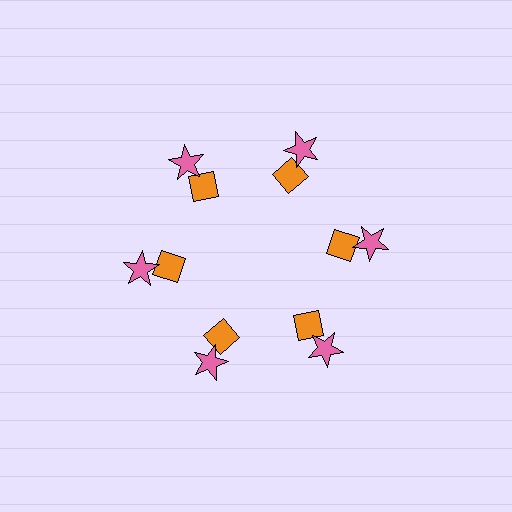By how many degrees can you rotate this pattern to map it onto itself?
The pattern maps onto itself every 60 degrees of rotation.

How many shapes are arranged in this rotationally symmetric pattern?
There are 12 shapes, arranged in 6 groups of 2.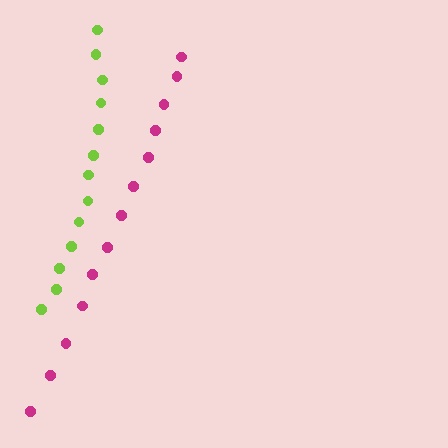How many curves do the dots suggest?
There are 2 distinct paths.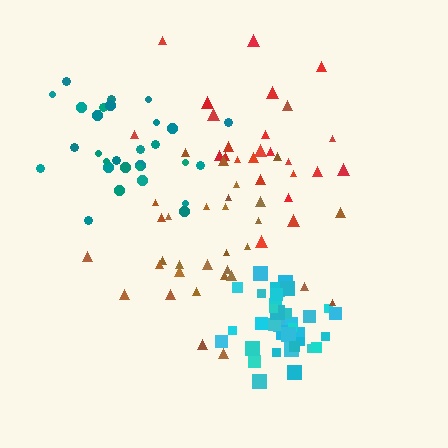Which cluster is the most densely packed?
Cyan.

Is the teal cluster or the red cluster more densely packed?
Teal.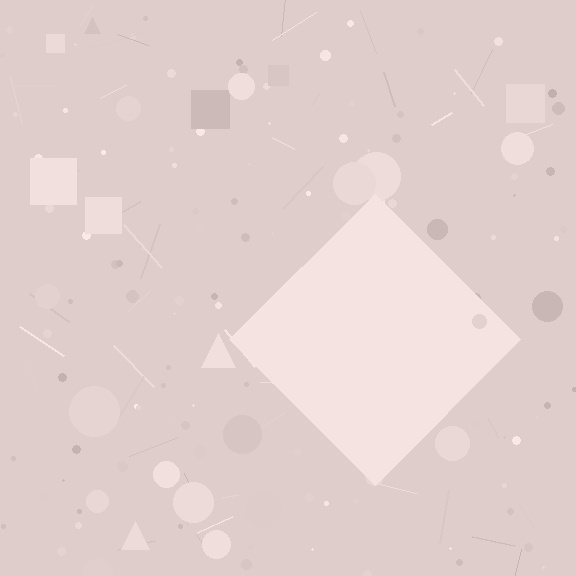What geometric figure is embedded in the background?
A diamond is embedded in the background.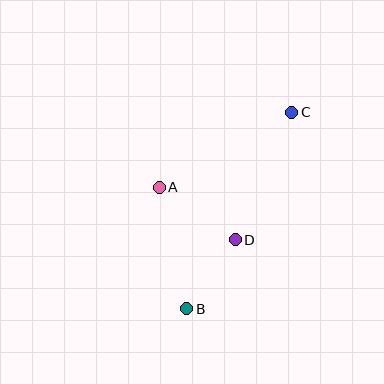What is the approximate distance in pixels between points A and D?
The distance between A and D is approximately 92 pixels.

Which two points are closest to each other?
Points B and D are closest to each other.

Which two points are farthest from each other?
Points B and C are farthest from each other.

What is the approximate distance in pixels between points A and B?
The distance between A and B is approximately 125 pixels.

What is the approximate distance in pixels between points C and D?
The distance between C and D is approximately 140 pixels.